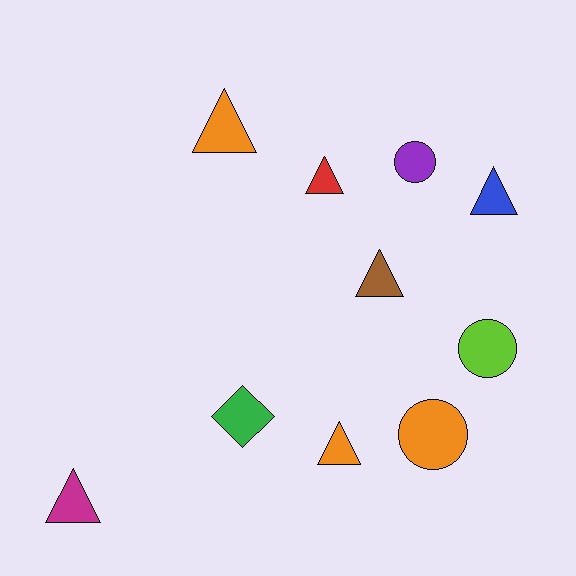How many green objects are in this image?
There is 1 green object.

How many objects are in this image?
There are 10 objects.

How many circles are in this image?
There are 3 circles.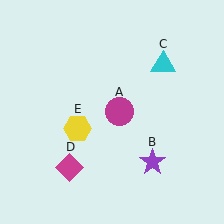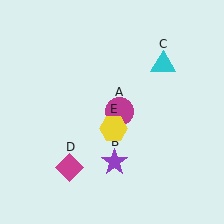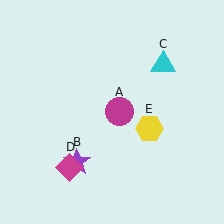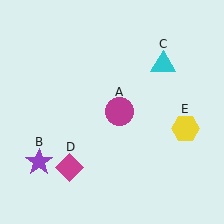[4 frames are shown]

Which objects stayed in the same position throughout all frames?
Magenta circle (object A) and cyan triangle (object C) and magenta diamond (object D) remained stationary.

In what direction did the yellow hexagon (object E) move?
The yellow hexagon (object E) moved right.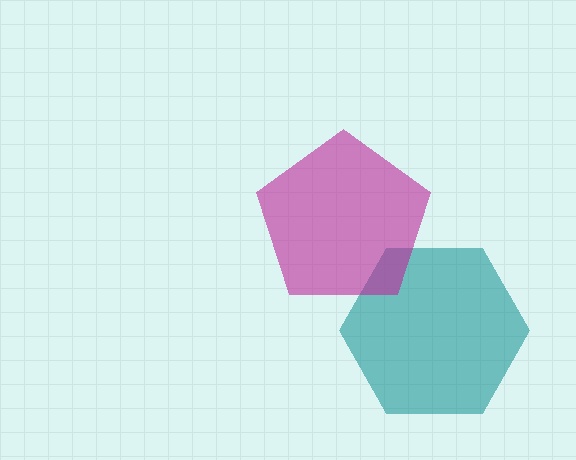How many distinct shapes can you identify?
There are 2 distinct shapes: a teal hexagon, a magenta pentagon.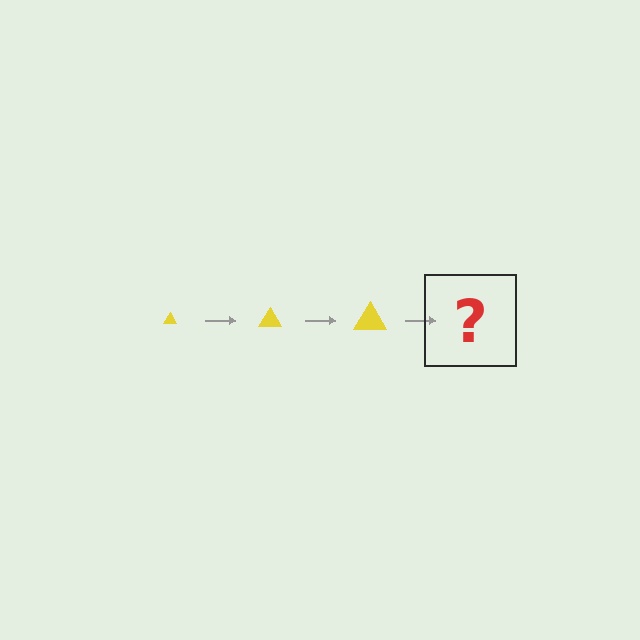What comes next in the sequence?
The next element should be a yellow triangle, larger than the previous one.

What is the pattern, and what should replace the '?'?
The pattern is that the triangle gets progressively larger each step. The '?' should be a yellow triangle, larger than the previous one.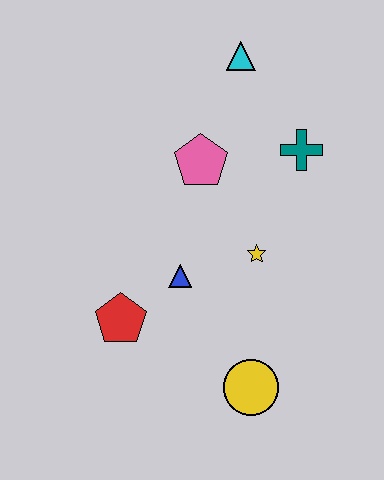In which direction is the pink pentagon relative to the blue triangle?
The pink pentagon is above the blue triangle.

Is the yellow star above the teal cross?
No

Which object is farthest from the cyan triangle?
The yellow circle is farthest from the cyan triangle.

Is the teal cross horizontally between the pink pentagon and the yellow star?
No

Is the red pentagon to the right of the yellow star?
No